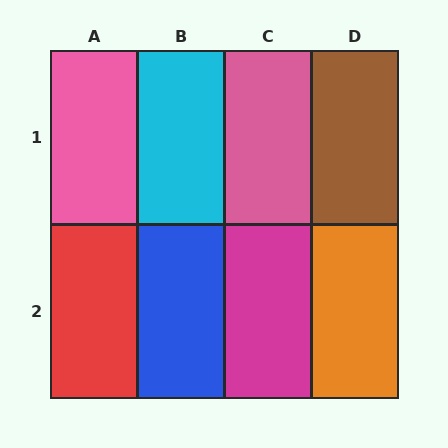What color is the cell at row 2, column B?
Blue.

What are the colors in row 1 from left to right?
Pink, cyan, pink, brown.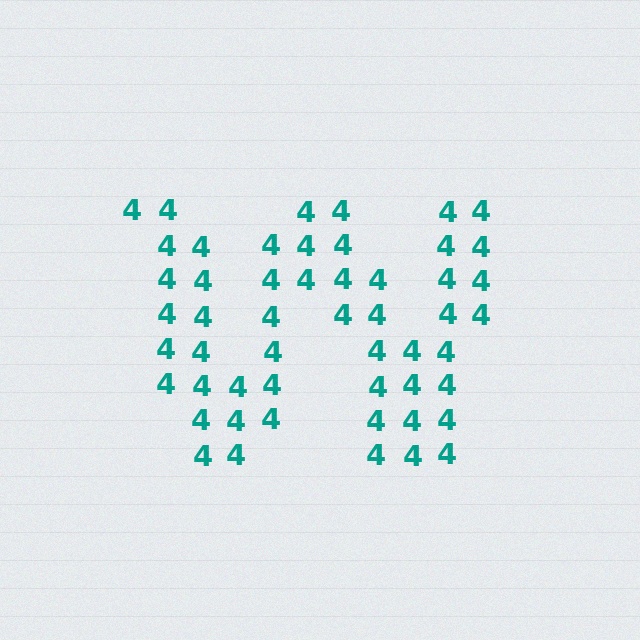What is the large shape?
The large shape is the letter W.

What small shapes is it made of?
It is made of small digit 4's.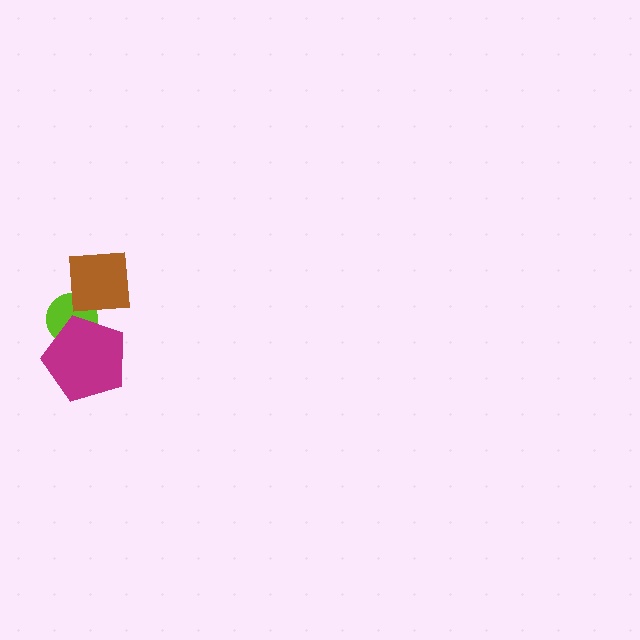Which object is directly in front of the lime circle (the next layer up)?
The magenta pentagon is directly in front of the lime circle.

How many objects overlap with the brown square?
1 object overlaps with the brown square.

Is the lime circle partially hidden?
Yes, it is partially covered by another shape.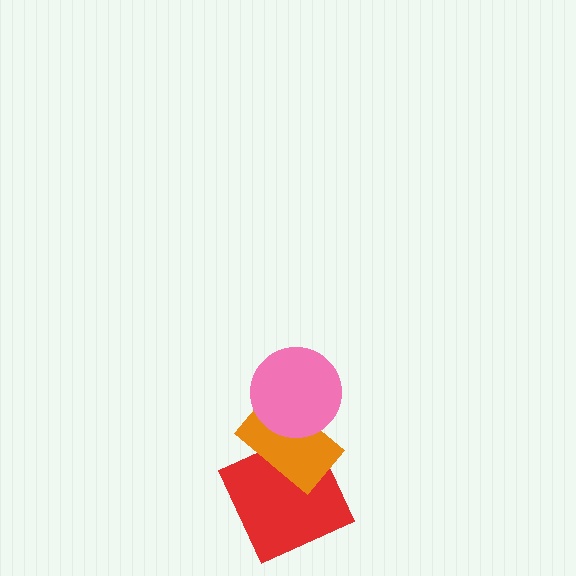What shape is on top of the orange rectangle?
The pink circle is on top of the orange rectangle.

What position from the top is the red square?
The red square is 3rd from the top.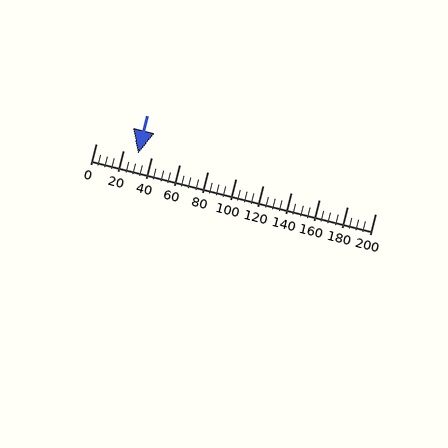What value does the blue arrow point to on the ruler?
The blue arrow points to approximately 30.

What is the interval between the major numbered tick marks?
The major tick marks are spaced 20 units apart.